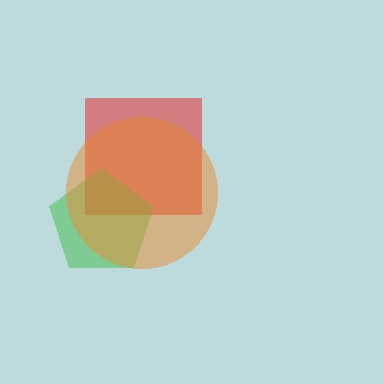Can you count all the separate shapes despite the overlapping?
Yes, there are 3 separate shapes.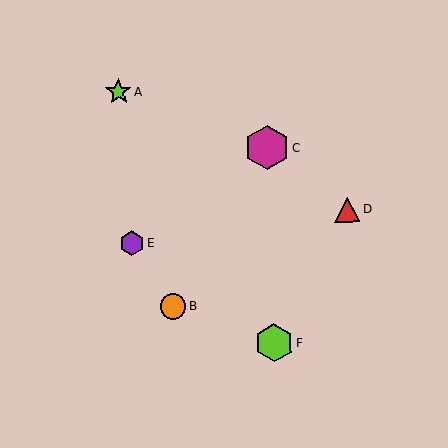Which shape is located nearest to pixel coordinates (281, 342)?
The lime hexagon (labeled F) at (274, 343) is nearest to that location.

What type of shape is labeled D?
Shape D is a red triangle.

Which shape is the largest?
The magenta hexagon (labeled C) is the largest.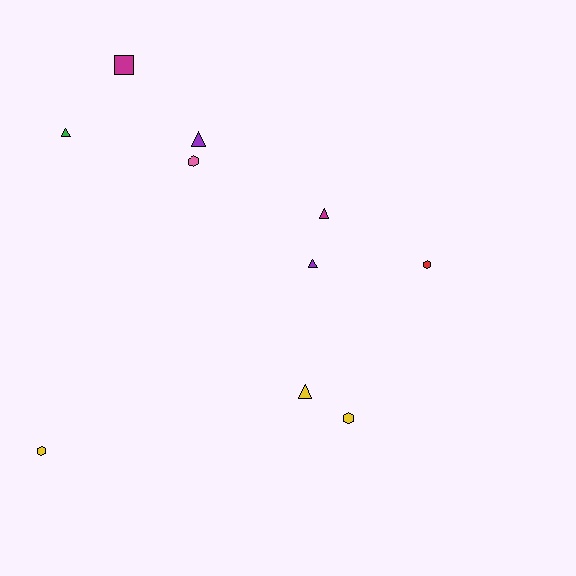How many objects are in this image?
There are 10 objects.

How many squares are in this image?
There is 1 square.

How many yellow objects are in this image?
There are 3 yellow objects.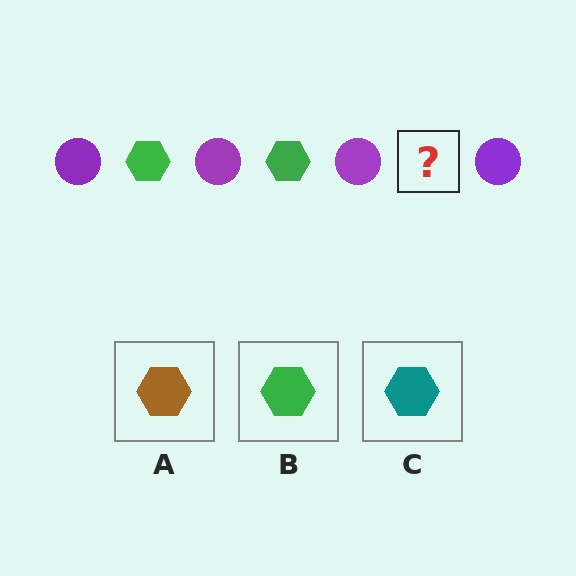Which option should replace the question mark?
Option B.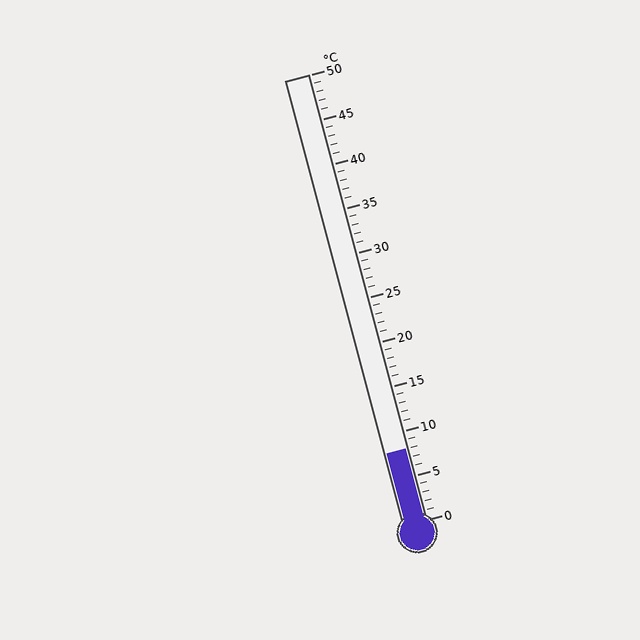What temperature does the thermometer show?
The thermometer shows approximately 8°C.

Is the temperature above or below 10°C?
The temperature is below 10°C.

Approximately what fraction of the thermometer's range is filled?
The thermometer is filled to approximately 15% of its range.